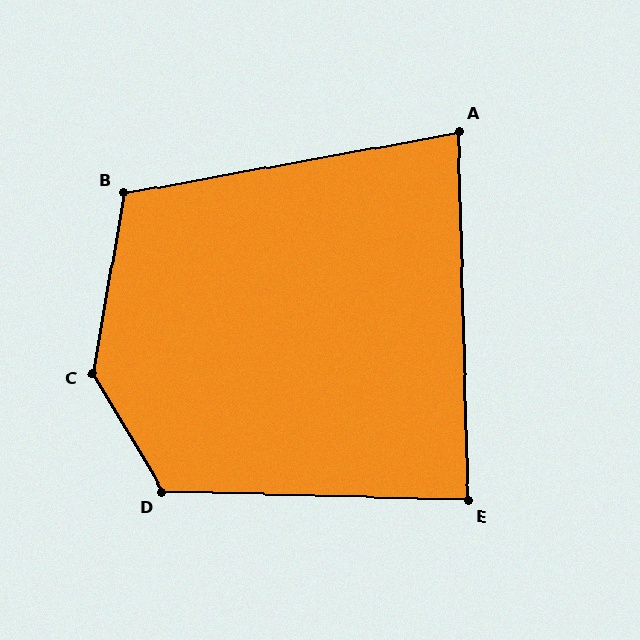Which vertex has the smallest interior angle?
A, at approximately 81 degrees.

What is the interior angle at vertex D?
Approximately 122 degrees (obtuse).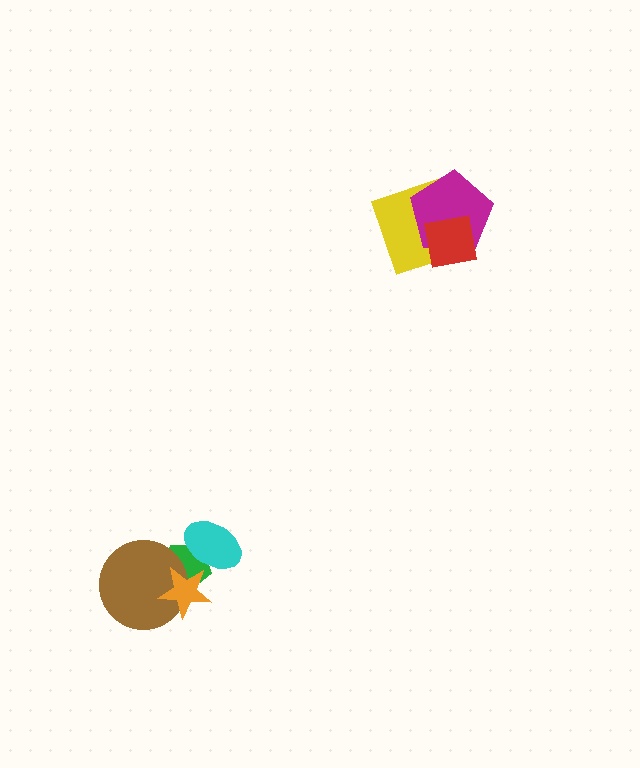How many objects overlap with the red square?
2 objects overlap with the red square.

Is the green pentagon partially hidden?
Yes, it is partially covered by another shape.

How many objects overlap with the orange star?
2 objects overlap with the orange star.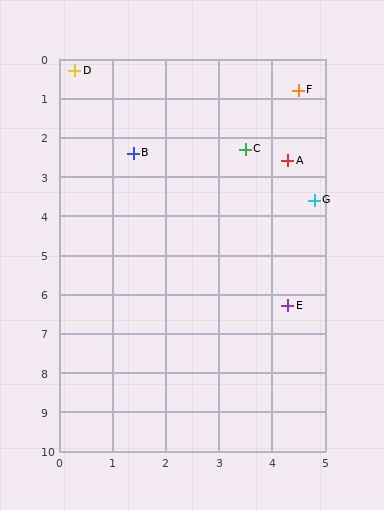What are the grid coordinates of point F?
Point F is at approximately (4.5, 0.8).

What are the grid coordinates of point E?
Point E is at approximately (4.3, 6.3).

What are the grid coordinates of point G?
Point G is at approximately (4.8, 3.6).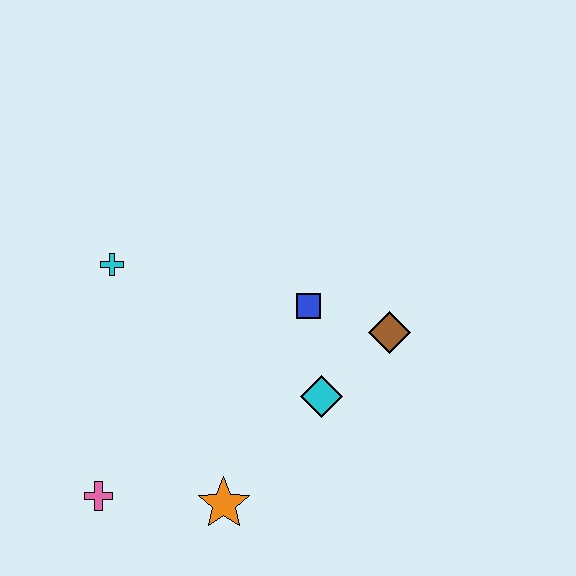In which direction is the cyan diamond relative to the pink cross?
The cyan diamond is to the right of the pink cross.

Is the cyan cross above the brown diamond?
Yes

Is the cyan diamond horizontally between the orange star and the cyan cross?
No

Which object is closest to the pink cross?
The orange star is closest to the pink cross.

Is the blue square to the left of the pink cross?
No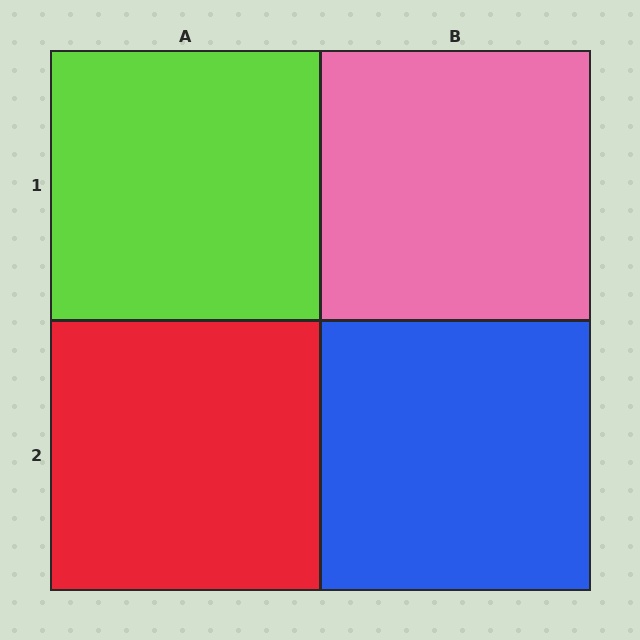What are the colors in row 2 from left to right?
Red, blue.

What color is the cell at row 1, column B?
Pink.